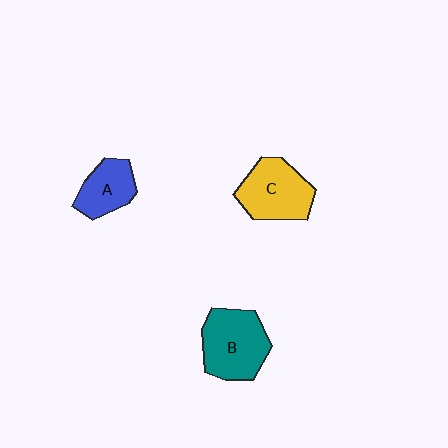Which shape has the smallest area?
Shape A (blue).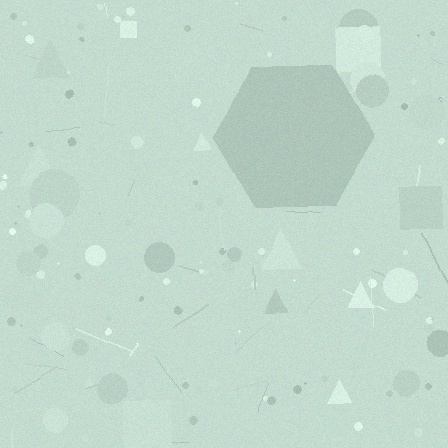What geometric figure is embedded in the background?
A hexagon is embedded in the background.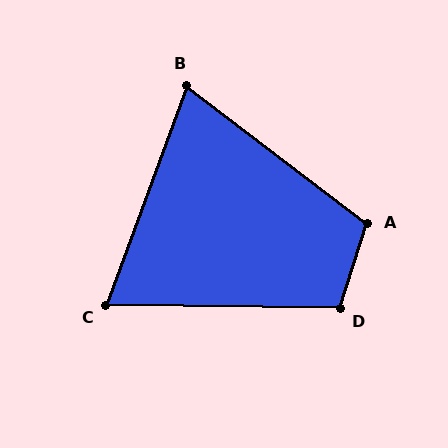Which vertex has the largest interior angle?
A, at approximately 109 degrees.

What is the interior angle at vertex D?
Approximately 107 degrees (obtuse).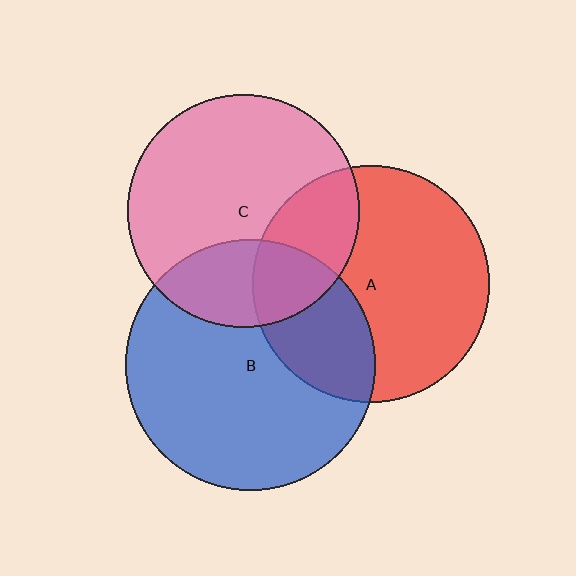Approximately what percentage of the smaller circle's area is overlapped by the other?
Approximately 25%.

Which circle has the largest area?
Circle B (blue).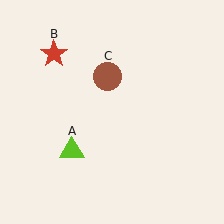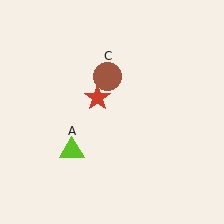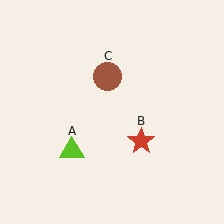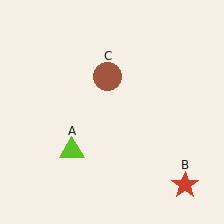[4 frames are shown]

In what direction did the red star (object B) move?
The red star (object B) moved down and to the right.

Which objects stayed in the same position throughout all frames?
Lime triangle (object A) and brown circle (object C) remained stationary.